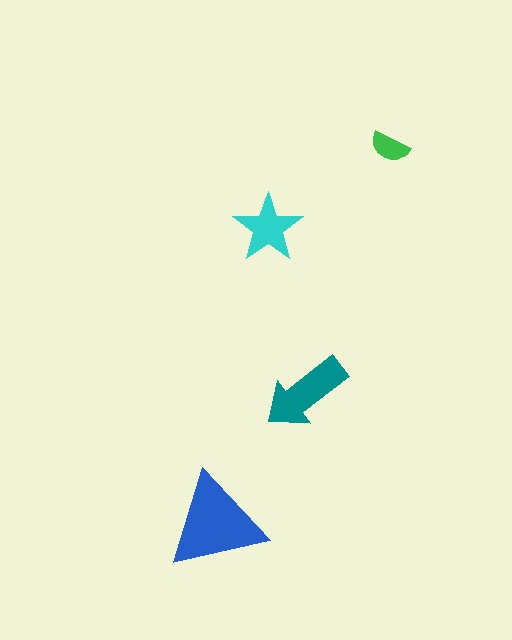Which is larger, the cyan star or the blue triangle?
The blue triangle.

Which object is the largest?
The blue triangle.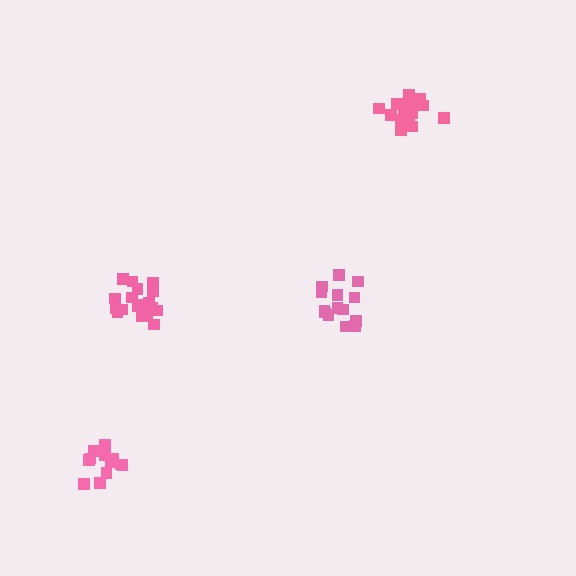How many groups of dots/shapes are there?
There are 4 groups.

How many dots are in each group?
Group 1: 14 dots, Group 2: 14 dots, Group 3: 17 dots, Group 4: 19 dots (64 total).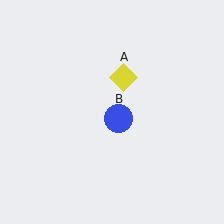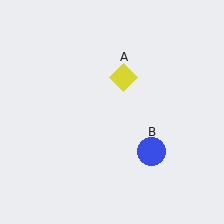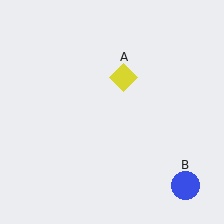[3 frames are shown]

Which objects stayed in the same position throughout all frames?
Yellow diamond (object A) remained stationary.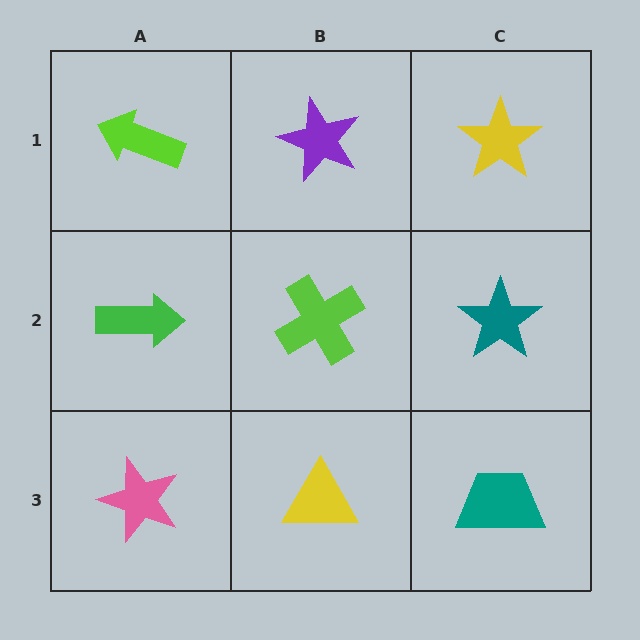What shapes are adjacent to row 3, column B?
A lime cross (row 2, column B), a pink star (row 3, column A), a teal trapezoid (row 3, column C).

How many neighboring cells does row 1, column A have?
2.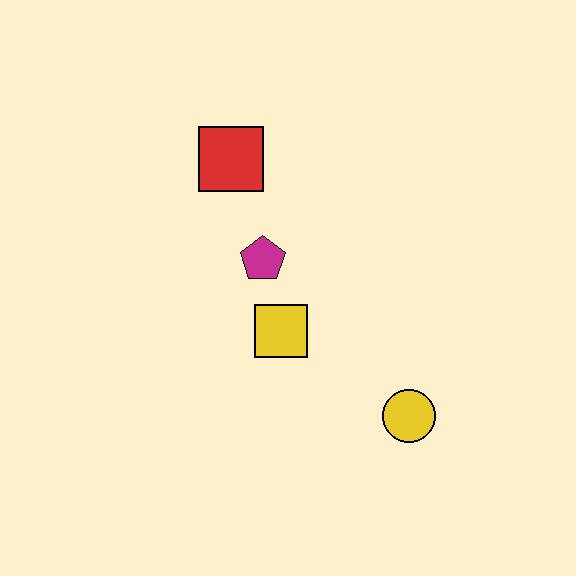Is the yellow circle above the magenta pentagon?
No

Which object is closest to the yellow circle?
The yellow square is closest to the yellow circle.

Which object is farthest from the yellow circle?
The red square is farthest from the yellow circle.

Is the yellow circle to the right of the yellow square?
Yes